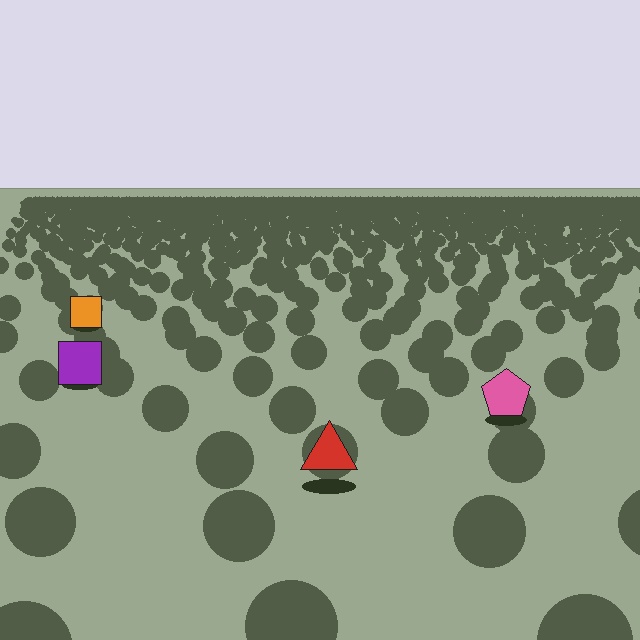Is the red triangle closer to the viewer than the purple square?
Yes. The red triangle is closer — you can tell from the texture gradient: the ground texture is coarser near it.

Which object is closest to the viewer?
The red triangle is closest. The texture marks near it are larger and more spread out.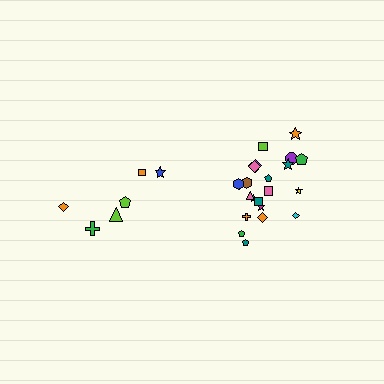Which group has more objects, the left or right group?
The right group.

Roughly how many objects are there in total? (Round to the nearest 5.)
Roughly 30 objects in total.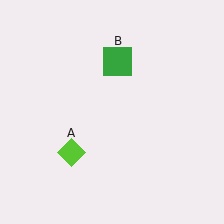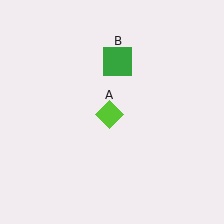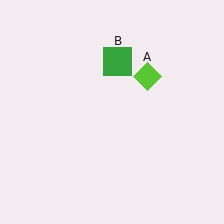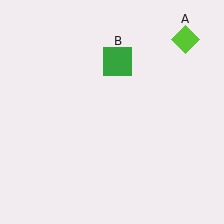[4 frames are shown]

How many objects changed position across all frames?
1 object changed position: lime diamond (object A).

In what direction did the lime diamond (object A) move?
The lime diamond (object A) moved up and to the right.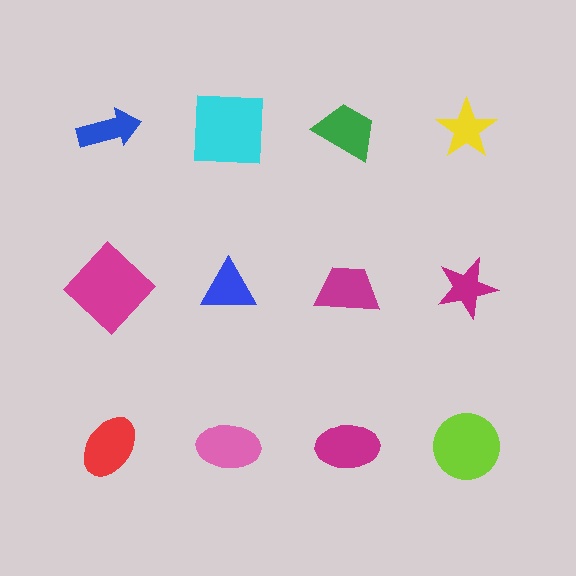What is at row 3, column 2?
A pink ellipse.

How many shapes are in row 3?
4 shapes.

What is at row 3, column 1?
A red ellipse.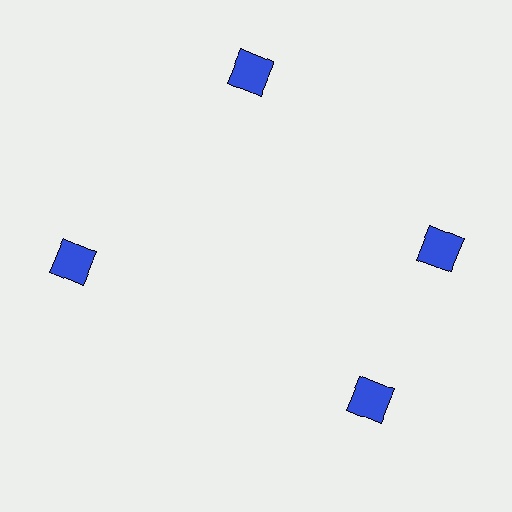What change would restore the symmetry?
The symmetry would be restored by rotating it back into even spacing with its neighbors so that all 4 squares sit at equal angles and equal distance from the center.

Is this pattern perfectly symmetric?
No. The 4 blue squares are arranged in a ring, but one element near the 6 o'clock position is rotated out of alignment along the ring, breaking the 4-fold rotational symmetry.